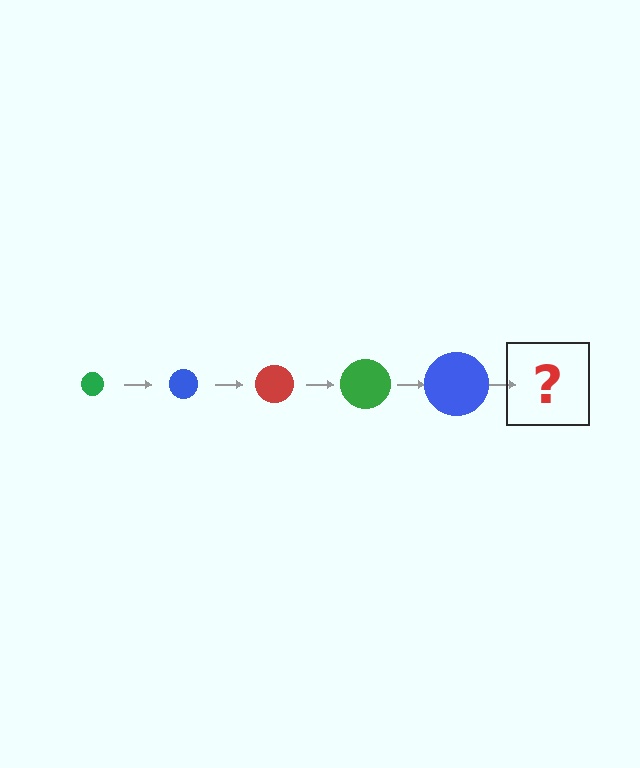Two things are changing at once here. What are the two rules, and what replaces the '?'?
The two rules are that the circle grows larger each step and the color cycles through green, blue, and red. The '?' should be a red circle, larger than the previous one.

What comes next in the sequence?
The next element should be a red circle, larger than the previous one.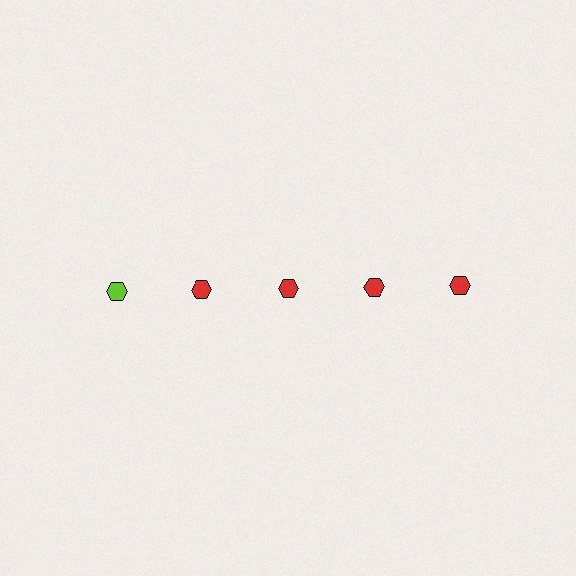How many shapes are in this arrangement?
There are 5 shapes arranged in a grid pattern.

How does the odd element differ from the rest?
It has a different color: lime instead of red.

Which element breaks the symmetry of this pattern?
The lime hexagon in the top row, leftmost column breaks the symmetry. All other shapes are red hexagons.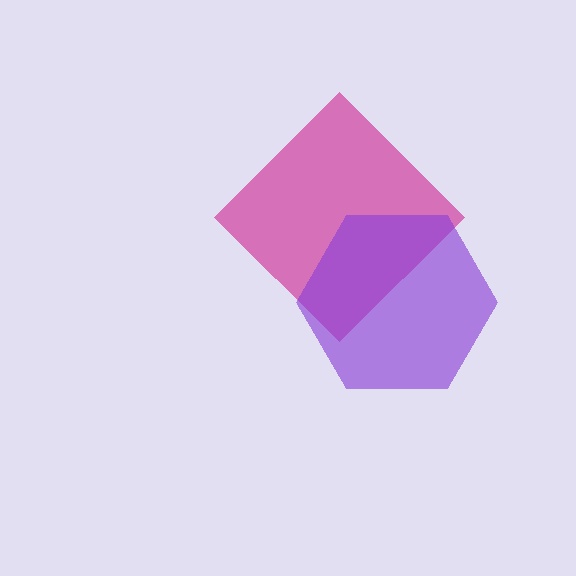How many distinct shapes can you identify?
There are 2 distinct shapes: a magenta diamond, a purple hexagon.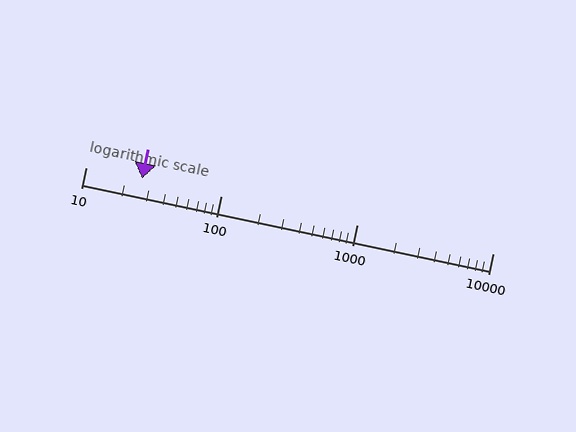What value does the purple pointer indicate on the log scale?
The pointer indicates approximately 26.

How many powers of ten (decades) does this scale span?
The scale spans 3 decades, from 10 to 10000.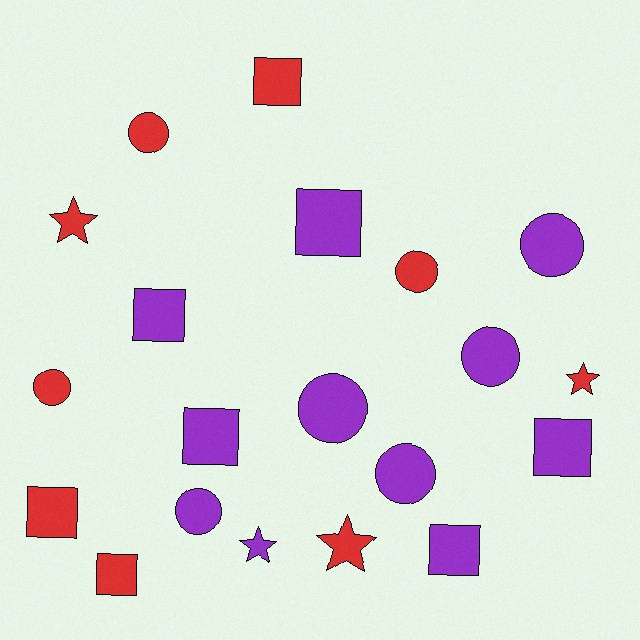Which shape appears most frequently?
Square, with 8 objects.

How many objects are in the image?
There are 20 objects.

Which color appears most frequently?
Purple, with 11 objects.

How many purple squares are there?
There are 5 purple squares.